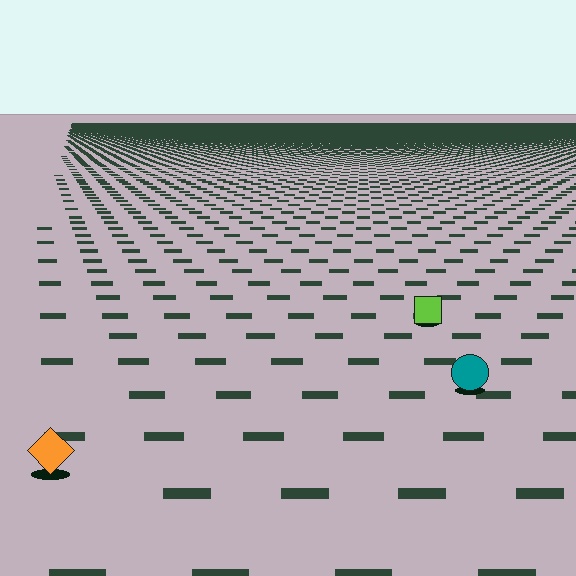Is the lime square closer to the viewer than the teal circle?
No. The teal circle is closer — you can tell from the texture gradient: the ground texture is coarser near it.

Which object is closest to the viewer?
The orange diamond is closest. The texture marks near it are larger and more spread out.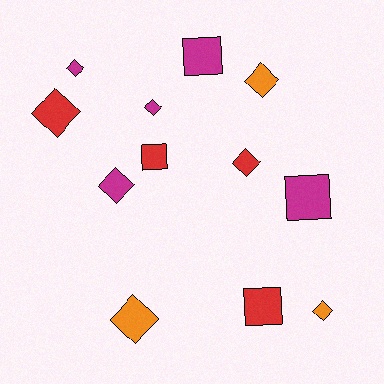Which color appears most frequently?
Magenta, with 5 objects.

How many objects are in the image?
There are 12 objects.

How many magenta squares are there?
There are 2 magenta squares.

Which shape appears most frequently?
Diamond, with 8 objects.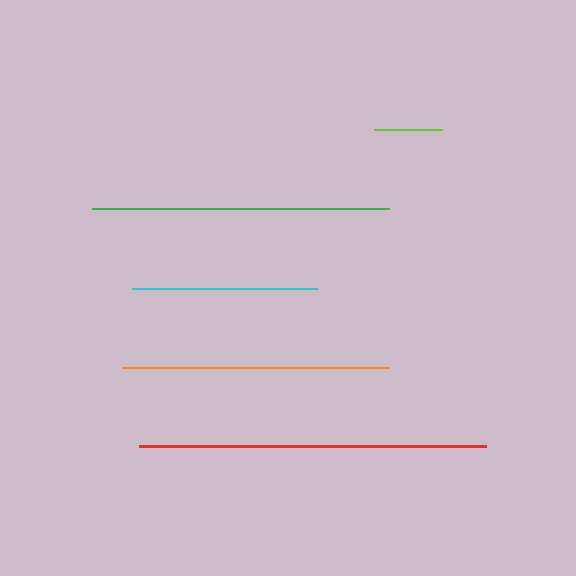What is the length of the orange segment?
The orange segment is approximately 267 pixels long.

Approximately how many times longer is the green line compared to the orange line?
The green line is approximately 1.1 times the length of the orange line.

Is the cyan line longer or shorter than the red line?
The red line is longer than the cyan line.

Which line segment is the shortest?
The lime line is the shortest at approximately 68 pixels.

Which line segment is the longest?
The red line is the longest at approximately 347 pixels.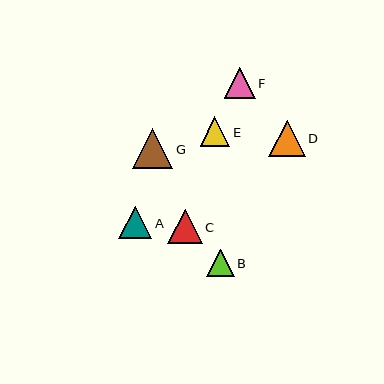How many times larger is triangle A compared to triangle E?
Triangle A is approximately 1.1 times the size of triangle E.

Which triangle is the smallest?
Triangle B is the smallest with a size of approximately 28 pixels.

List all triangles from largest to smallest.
From largest to smallest: G, D, C, A, F, E, B.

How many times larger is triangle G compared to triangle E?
Triangle G is approximately 1.4 times the size of triangle E.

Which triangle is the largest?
Triangle G is the largest with a size of approximately 40 pixels.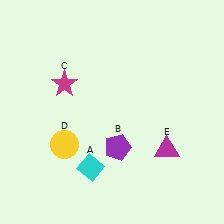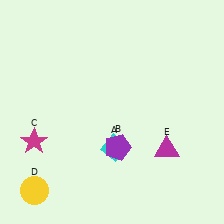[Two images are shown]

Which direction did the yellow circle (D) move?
The yellow circle (D) moved down.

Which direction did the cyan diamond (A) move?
The cyan diamond (A) moved right.